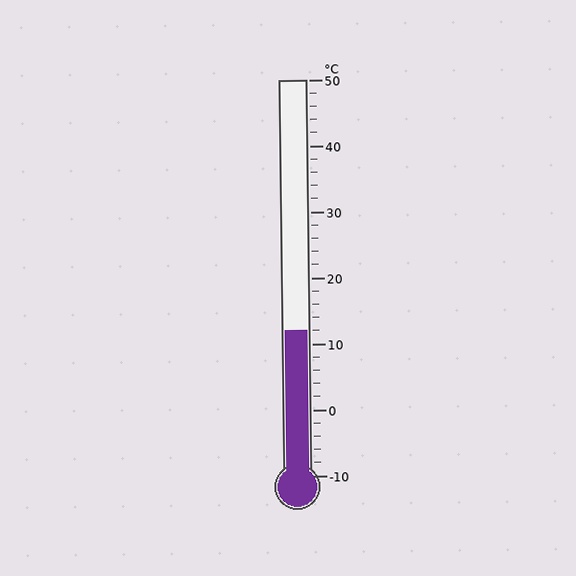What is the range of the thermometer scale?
The thermometer scale ranges from -10°C to 50°C.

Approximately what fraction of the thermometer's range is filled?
The thermometer is filled to approximately 35% of its range.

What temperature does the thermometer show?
The thermometer shows approximately 12°C.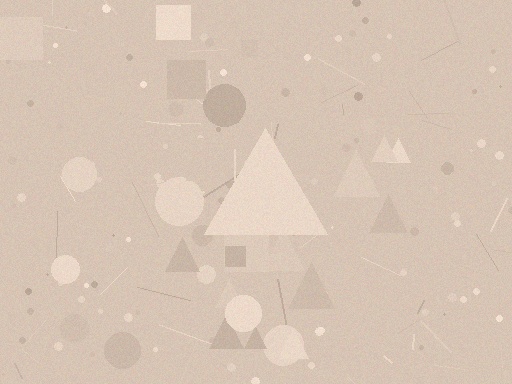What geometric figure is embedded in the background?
A triangle is embedded in the background.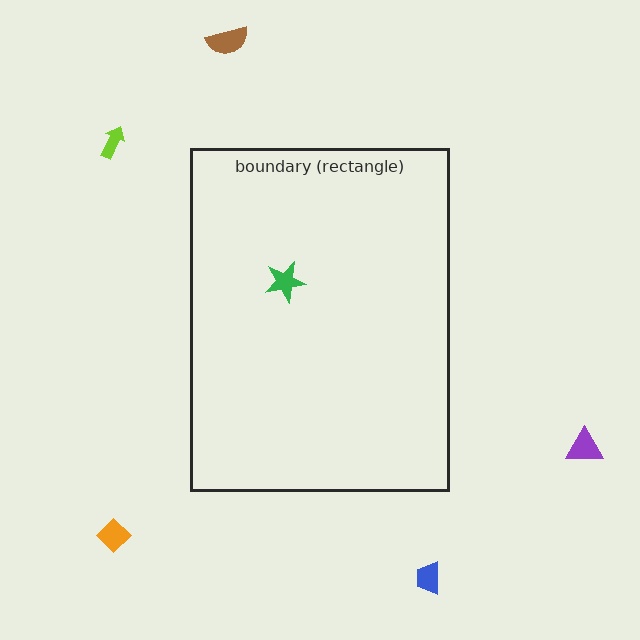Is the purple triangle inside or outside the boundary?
Outside.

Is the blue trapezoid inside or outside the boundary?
Outside.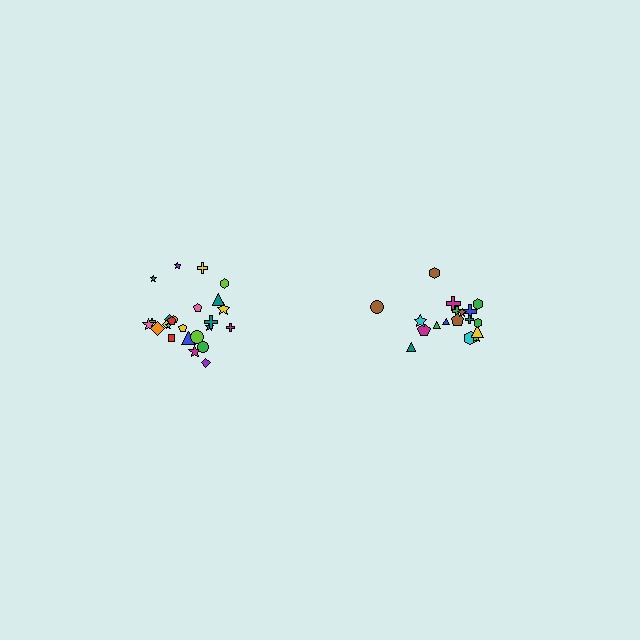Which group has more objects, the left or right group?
The left group.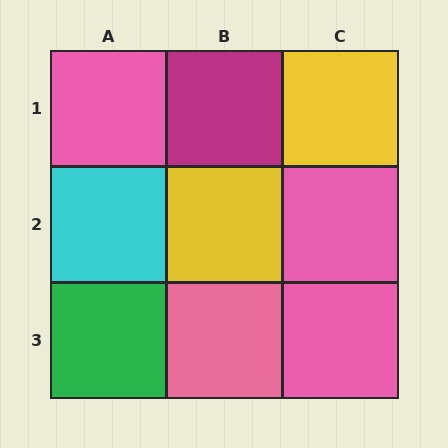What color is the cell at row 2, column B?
Yellow.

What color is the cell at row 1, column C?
Yellow.